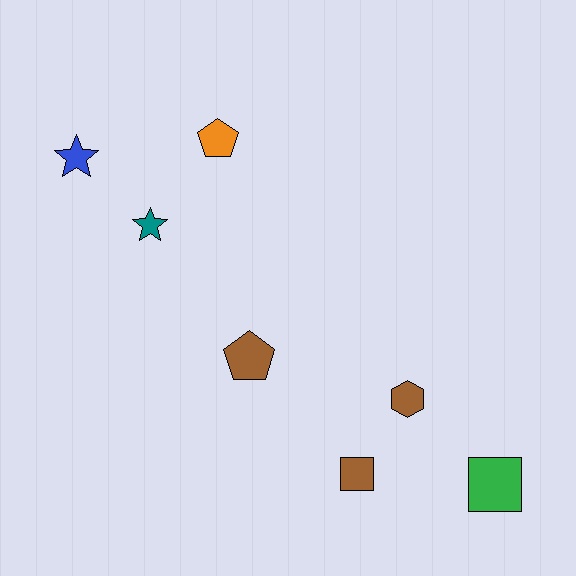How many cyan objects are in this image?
There are no cyan objects.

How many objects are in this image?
There are 7 objects.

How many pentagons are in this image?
There are 2 pentagons.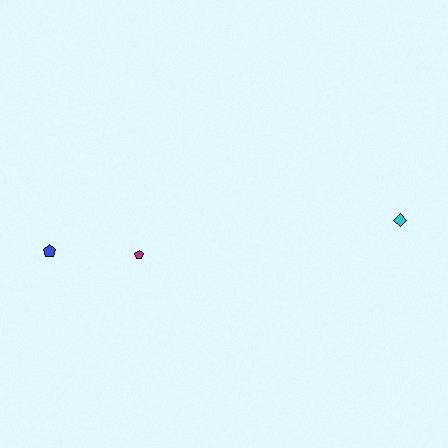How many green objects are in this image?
There are no green objects.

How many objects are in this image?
There are 3 objects.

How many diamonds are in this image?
There is 1 diamond.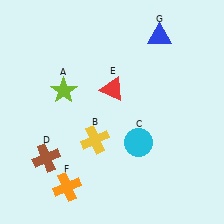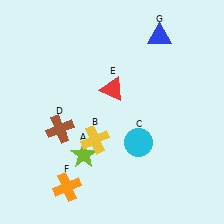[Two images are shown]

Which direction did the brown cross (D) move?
The brown cross (D) moved up.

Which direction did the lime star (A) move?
The lime star (A) moved down.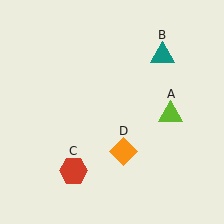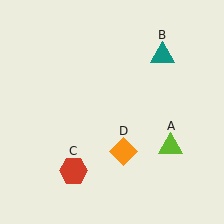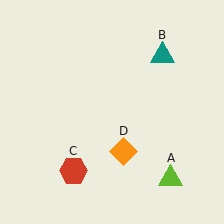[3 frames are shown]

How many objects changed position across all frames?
1 object changed position: lime triangle (object A).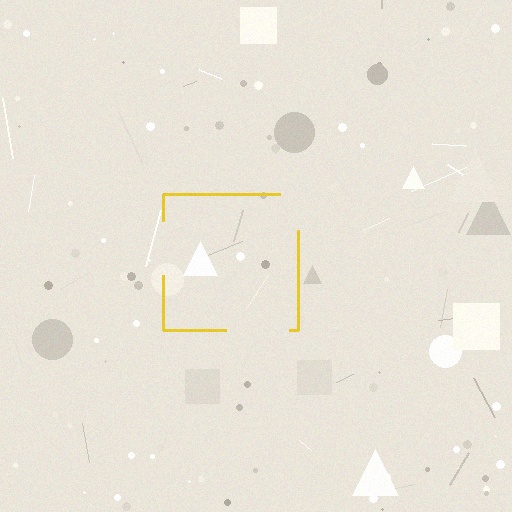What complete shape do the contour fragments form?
The contour fragments form a square.